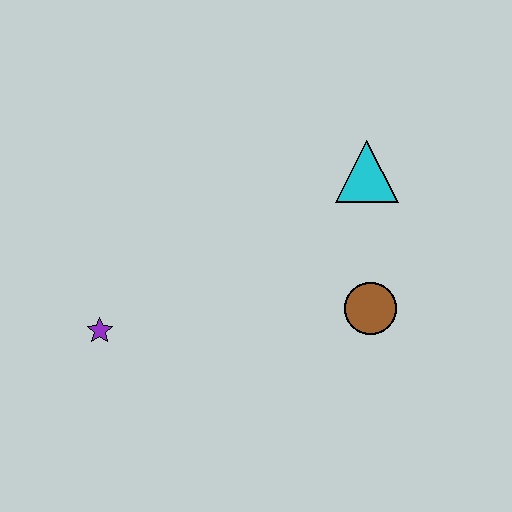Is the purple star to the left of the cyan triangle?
Yes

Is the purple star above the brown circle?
No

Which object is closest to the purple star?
The brown circle is closest to the purple star.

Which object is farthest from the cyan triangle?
The purple star is farthest from the cyan triangle.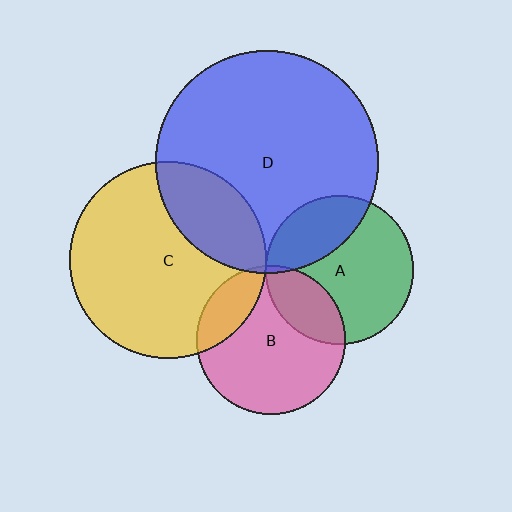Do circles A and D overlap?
Yes.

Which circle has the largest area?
Circle D (blue).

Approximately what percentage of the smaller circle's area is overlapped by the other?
Approximately 30%.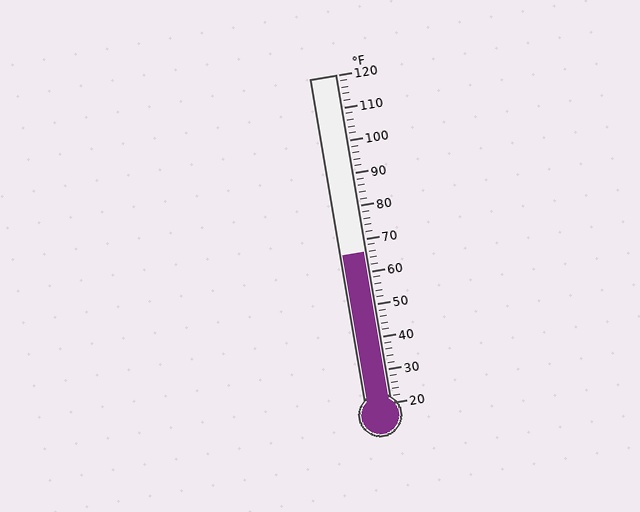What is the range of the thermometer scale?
The thermometer scale ranges from 20°F to 120°F.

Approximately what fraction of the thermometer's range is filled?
The thermometer is filled to approximately 45% of its range.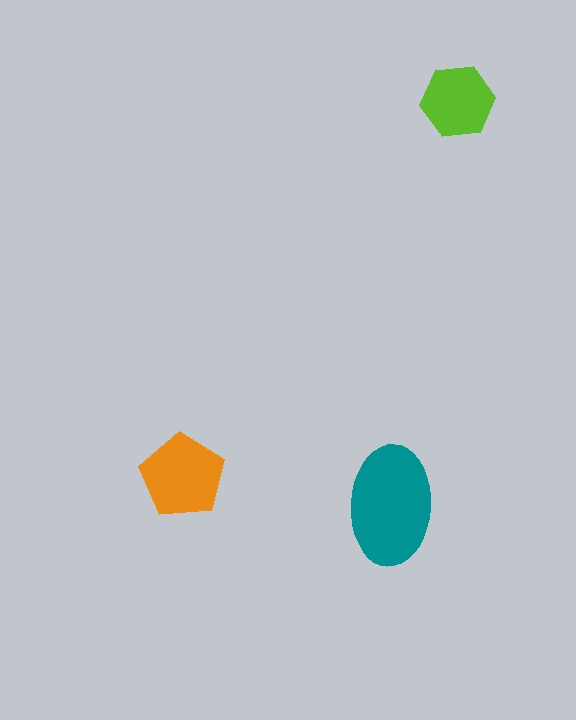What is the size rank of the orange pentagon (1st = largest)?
2nd.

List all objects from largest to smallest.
The teal ellipse, the orange pentagon, the lime hexagon.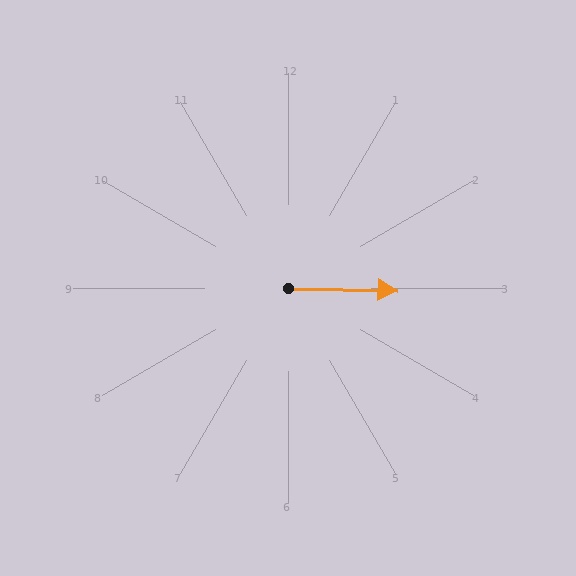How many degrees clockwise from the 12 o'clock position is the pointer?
Approximately 91 degrees.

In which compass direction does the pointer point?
East.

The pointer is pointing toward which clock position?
Roughly 3 o'clock.